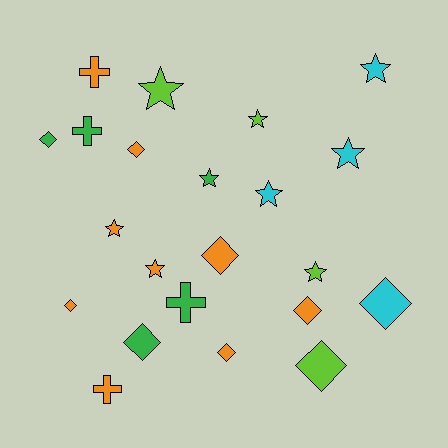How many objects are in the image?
There are 22 objects.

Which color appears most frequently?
Orange, with 9 objects.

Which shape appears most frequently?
Star, with 9 objects.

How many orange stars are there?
There are 2 orange stars.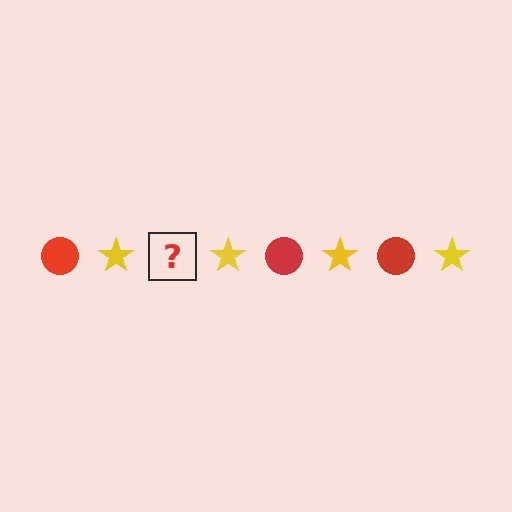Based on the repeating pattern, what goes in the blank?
The blank should be a red circle.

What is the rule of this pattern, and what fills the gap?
The rule is that the pattern alternates between red circle and yellow star. The gap should be filled with a red circle.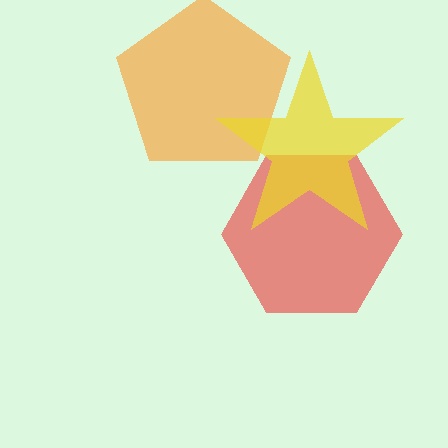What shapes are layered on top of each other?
The layered shapes are: a red hexagon, an orange pentagon, a yellow star.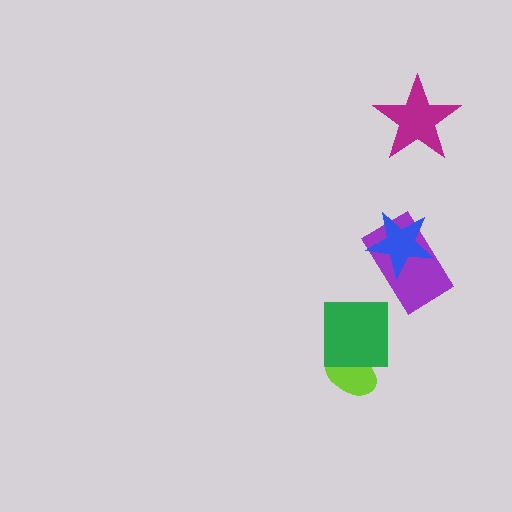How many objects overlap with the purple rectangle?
1 object overlaps with the purple rectangle.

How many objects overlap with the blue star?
1 object overlaps with the blue star.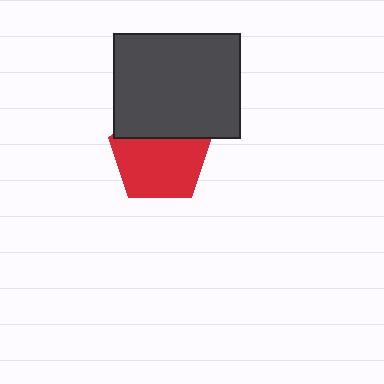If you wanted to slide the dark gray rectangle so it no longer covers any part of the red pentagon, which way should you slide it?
Slide it up — that is the most direct way to separate the two shapes.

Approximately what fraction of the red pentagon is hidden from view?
Roughly 31% of the red pentagon is hidden behind the dark gray rectangle.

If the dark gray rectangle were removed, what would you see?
You would see the complete red pentagon.